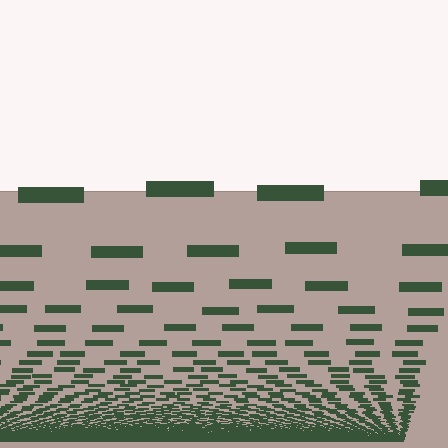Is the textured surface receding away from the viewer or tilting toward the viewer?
The surface appears to tilt toward the viewer. Texture elements get larger and sparser toward the top.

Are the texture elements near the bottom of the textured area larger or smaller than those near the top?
Smaller. The gradient is inverted — elements near the bottom are smaller and denser.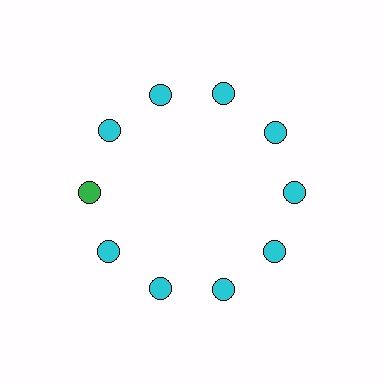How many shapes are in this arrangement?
There are 10 shapes arranged in a ring pattern.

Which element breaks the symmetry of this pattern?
The green circle at roughly the 9 o'clock position breaks the symmetry. All other shapes are cyan circles.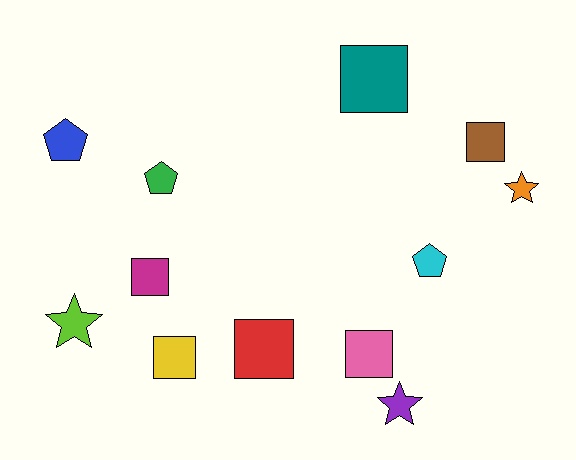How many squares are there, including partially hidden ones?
There are 6 squares.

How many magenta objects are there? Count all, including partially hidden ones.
There is 1 magenta object.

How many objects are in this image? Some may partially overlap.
There are 12 objects.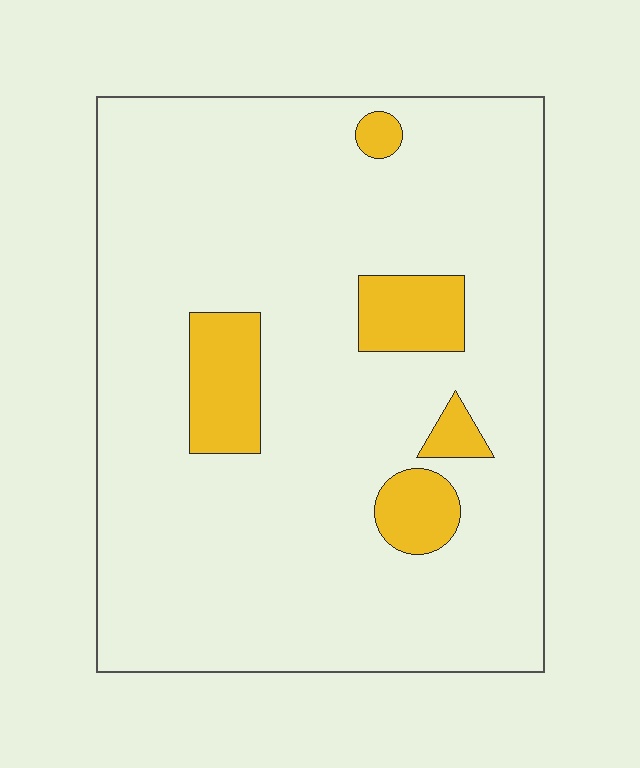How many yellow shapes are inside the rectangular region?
5.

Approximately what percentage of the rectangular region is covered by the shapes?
Approximately 10%.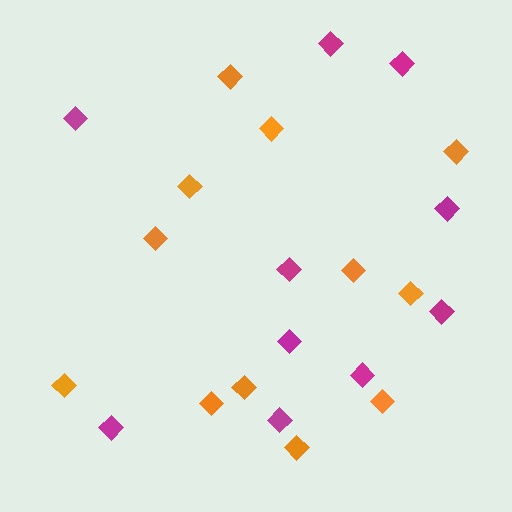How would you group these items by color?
There are 2 groups: one group of magenta diamonds (10) and one group of orange diamonds (12).